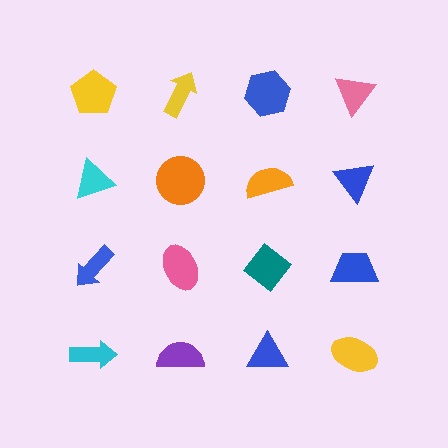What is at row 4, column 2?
A purple semicircle.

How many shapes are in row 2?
4 shapes.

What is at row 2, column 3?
An orange semicircle.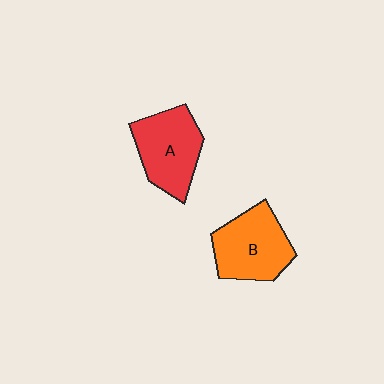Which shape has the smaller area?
Shape A (red).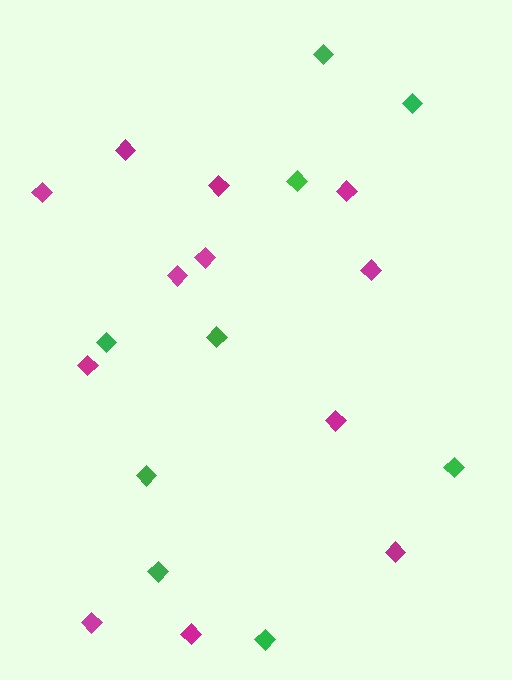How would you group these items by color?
There are 2 groups: one group of magenta diamonds (12) and one group of green diamonds (9).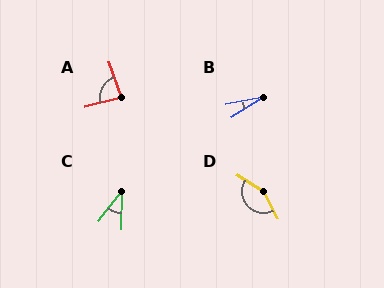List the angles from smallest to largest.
B (21°), C (38°), A (85°), D (148°).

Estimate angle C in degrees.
Approximately 38 degrees.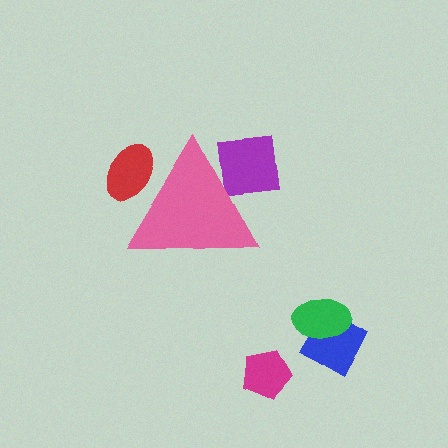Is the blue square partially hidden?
No, the blue square is fully visible.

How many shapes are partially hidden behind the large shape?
2 shapes are partially hidden.